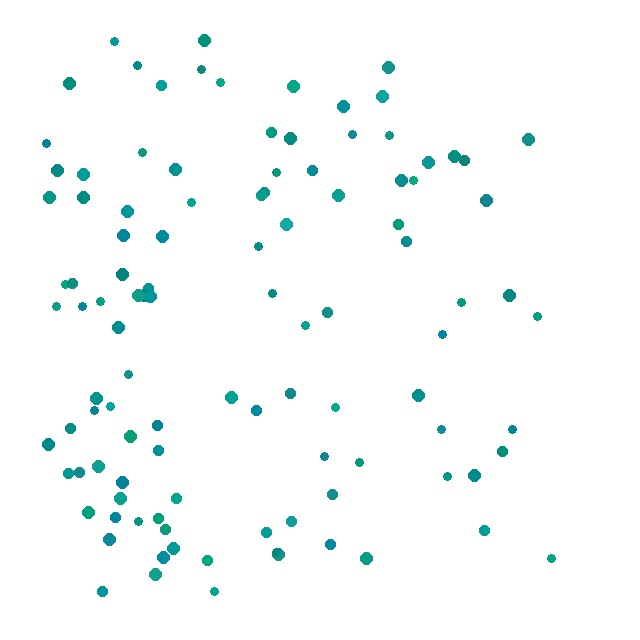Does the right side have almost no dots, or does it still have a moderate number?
Still a moderate number, just noticeably fewer than the left.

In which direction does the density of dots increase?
From right to left, with the left side densest.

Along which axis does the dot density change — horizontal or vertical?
Horizontal.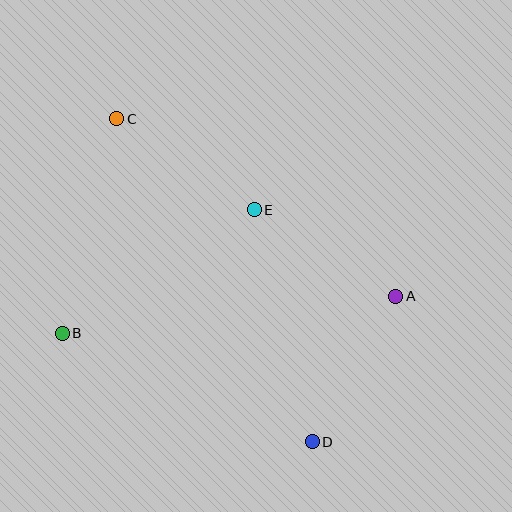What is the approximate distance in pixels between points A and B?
The distance between A and B is approximately 336 pixels.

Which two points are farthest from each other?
Points C and D are farthest from each other.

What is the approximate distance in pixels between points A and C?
The distance between A and C is approximately 331 pixels.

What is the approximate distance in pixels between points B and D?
The distance between B and D is approximately 272 pixels.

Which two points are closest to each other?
Points C and E are closest to each other.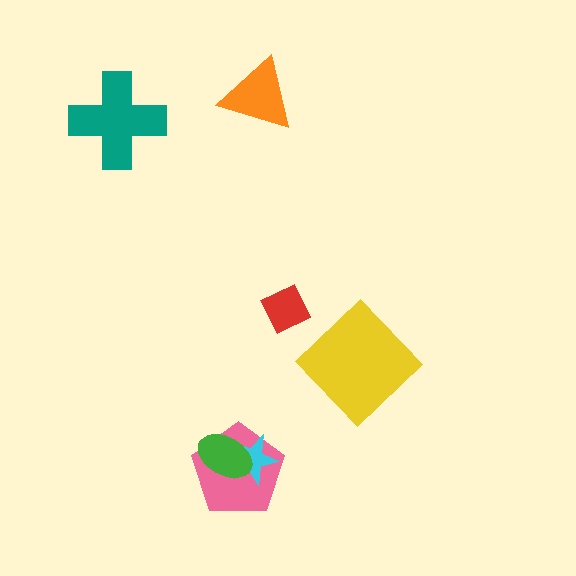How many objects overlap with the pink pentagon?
2 objects overlap with the pink pentagon.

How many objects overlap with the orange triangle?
0 objects overlap with the orange triangle.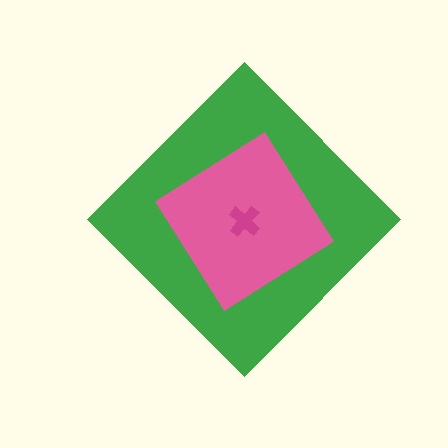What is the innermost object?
The magenta cross.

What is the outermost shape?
The green diamond.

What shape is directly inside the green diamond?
The pink diamond.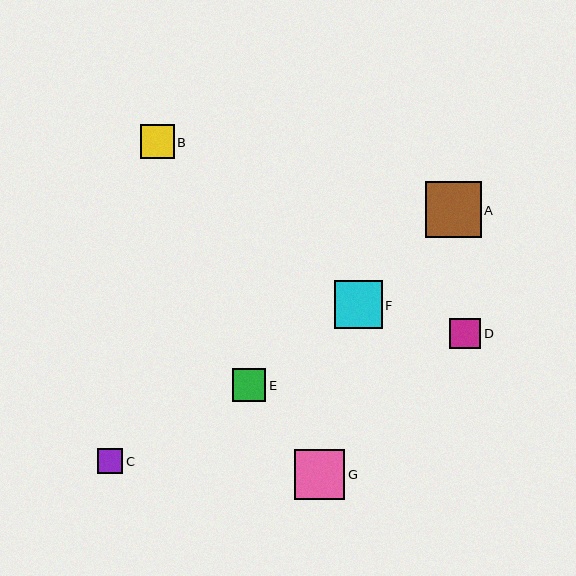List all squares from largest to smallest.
From largest to smallest: A, G, F, B, E, D, C.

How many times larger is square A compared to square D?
Square A is approximately 1.8 times the size of square D.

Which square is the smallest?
Square C is the smallest with a size of approximately 25 pixels.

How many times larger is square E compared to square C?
Square E is approximately 1.3 times the size of square C.